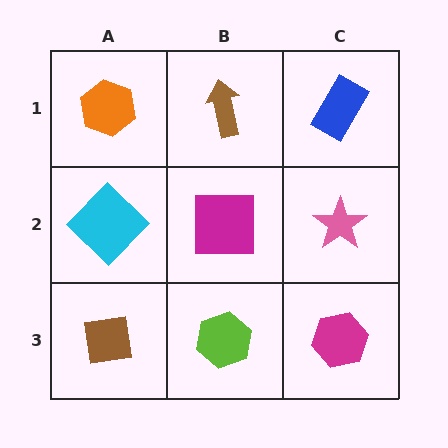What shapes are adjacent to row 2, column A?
An orange hexagon (row 1, column A), a brown square (row 3, column A), a magenta square (row 2, column B).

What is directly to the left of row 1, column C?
A brown arrow.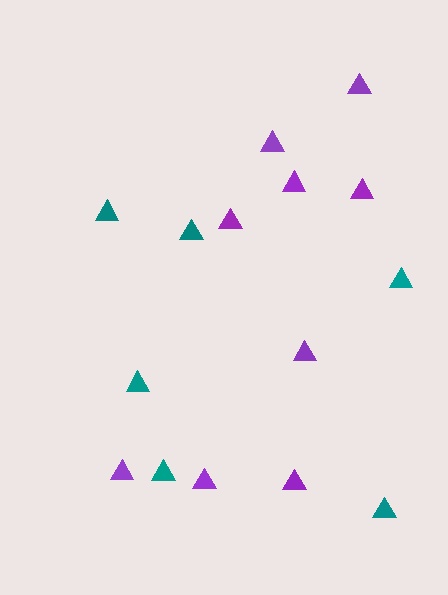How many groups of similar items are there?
There are 2 groups: one group of purple triangles (9) and one group of teal triangles (6).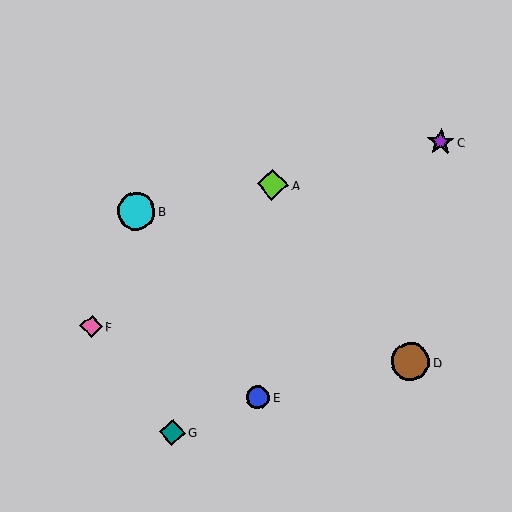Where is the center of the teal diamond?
The center of the teal diamond is at (172, 432).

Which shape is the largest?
The brown circle (labeled D) is the largest.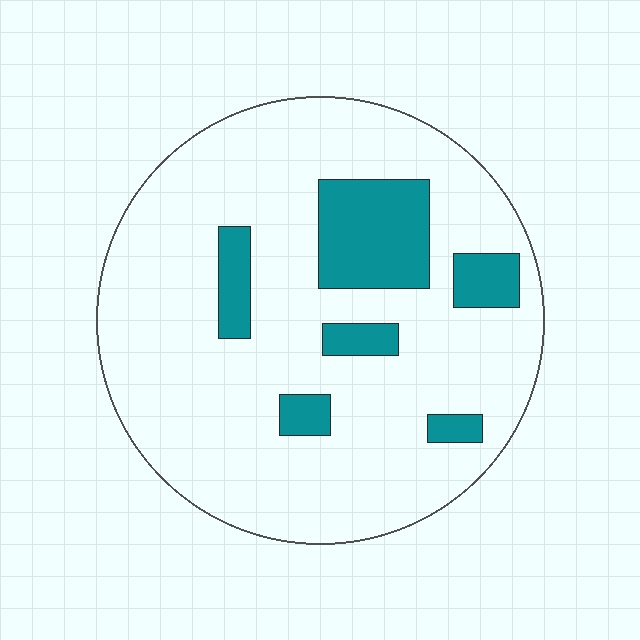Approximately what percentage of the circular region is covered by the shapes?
Approximately 15%.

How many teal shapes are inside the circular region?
6.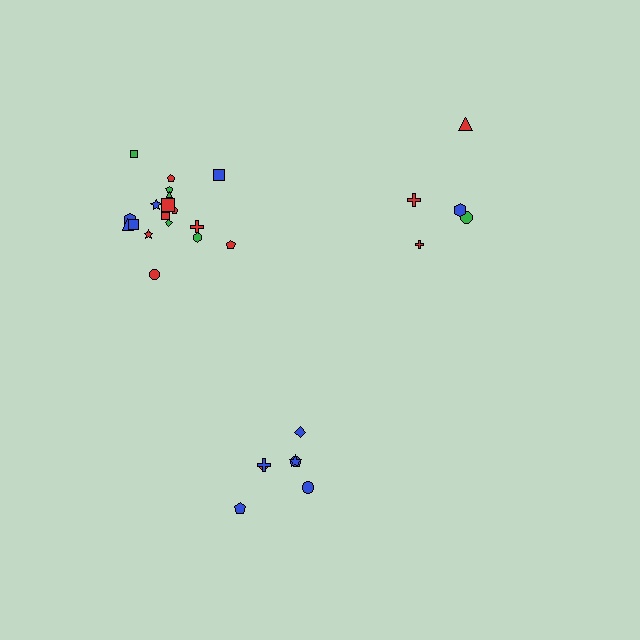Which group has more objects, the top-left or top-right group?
The top-left group.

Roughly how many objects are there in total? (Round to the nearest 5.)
Roughly 30 objects in total.